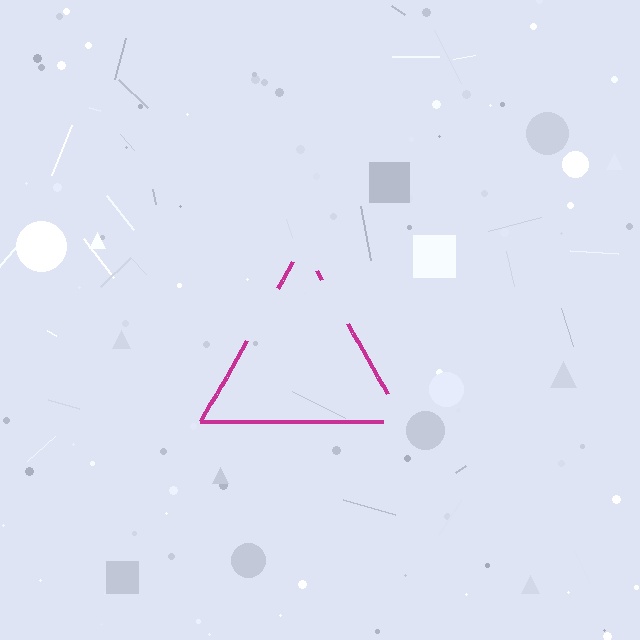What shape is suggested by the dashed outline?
The dashed outline suggests a triangle.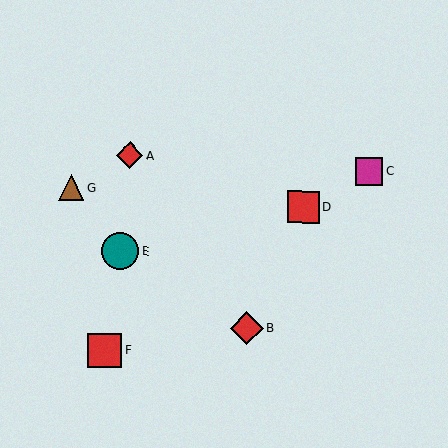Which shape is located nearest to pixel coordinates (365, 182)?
The magenta square (labeled C) at (369, 171) is nearest to that location.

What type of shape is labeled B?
Shape B is a red diamond.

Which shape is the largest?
The teal circle (labeled E) is the largest.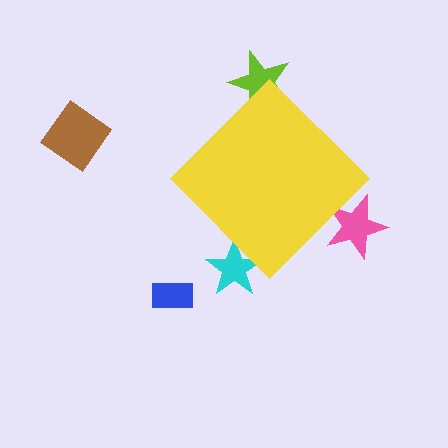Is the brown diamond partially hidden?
No, the brown diamond is fully visible.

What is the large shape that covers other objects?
A yellow diamond.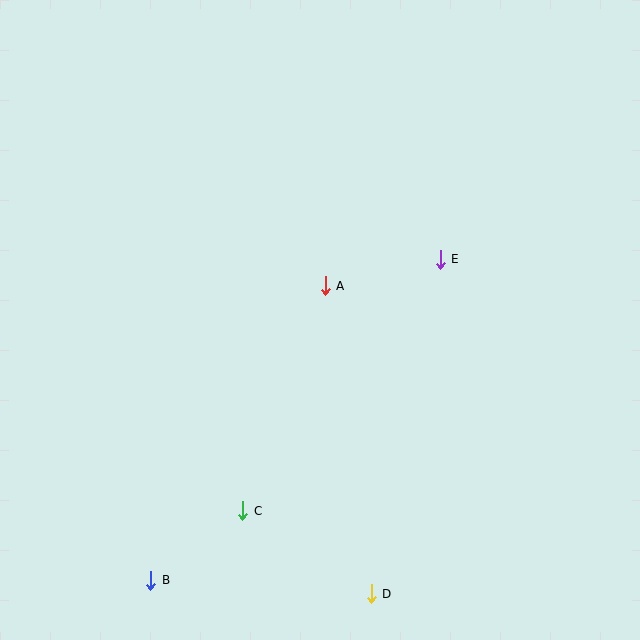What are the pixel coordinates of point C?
Point C is at (243, 511).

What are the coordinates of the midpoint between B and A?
The midpoint between B and A is at (238, 433).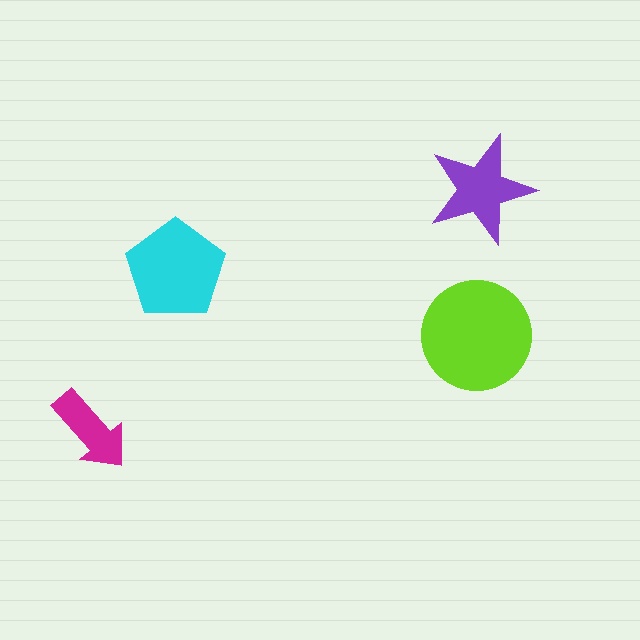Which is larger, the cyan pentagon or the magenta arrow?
The cyan pentagon.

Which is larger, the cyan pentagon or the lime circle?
The lime circle.